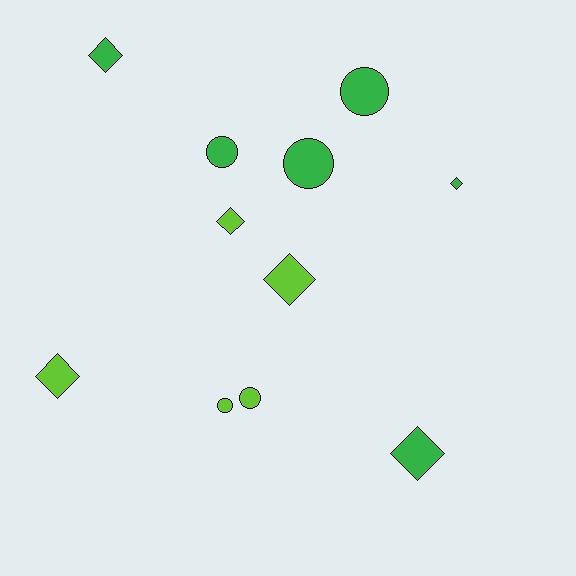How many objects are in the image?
There are 11 objects.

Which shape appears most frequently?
Diamond, with 6 objects.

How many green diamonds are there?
There are 3 green diamonds.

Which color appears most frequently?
Green, with 6 objects.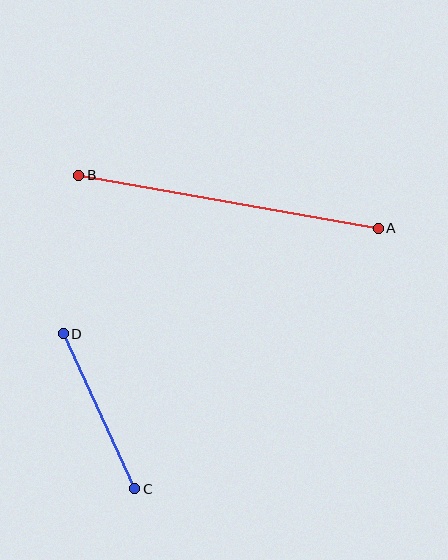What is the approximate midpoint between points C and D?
The midpoint is at approximately (99, 411) pixels.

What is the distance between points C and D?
The distance is approximately 171 pixels.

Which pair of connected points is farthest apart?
Points A and B are farthest apart.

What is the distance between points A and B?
The distance is approximately 304 pixels.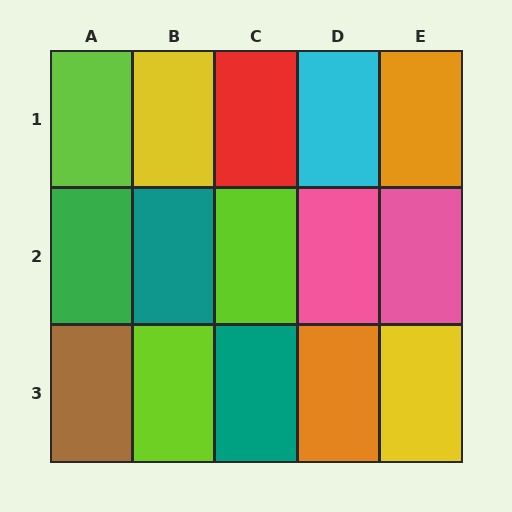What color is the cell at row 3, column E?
Yellow.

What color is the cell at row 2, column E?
Pink.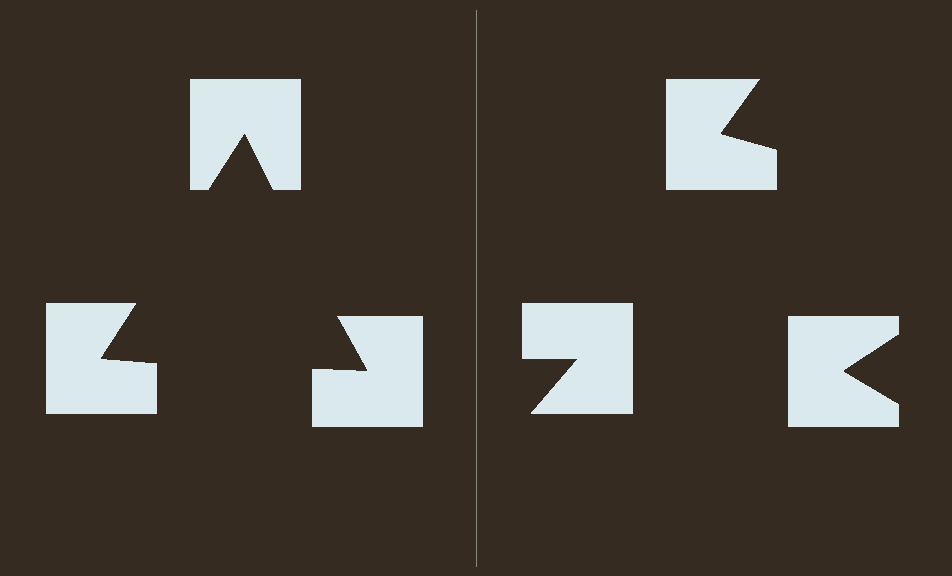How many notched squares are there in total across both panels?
6 — 3 on each side.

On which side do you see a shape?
An illusory triangle appears on the left side. On the right side the wedge cuts are rotated, so no coherent shape forms.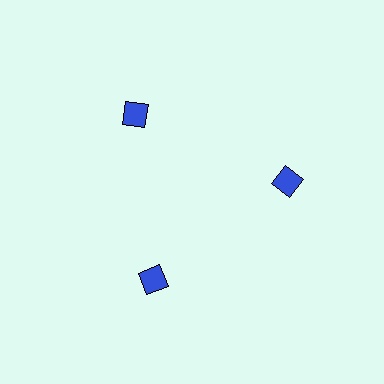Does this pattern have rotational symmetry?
Yes, this pattern has 3-fold rotational symmetry. It looks the same after rotating 120 degrees around the center.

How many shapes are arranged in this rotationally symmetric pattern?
There are 3 shapes, arranged in 3 groups of 1.